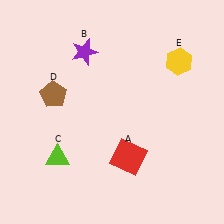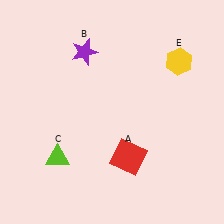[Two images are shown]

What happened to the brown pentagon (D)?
The brown pentagon (D) was removed in Image 2. It was in the top-left area of Image 1.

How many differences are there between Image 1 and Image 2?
There is 1 difference between the two images.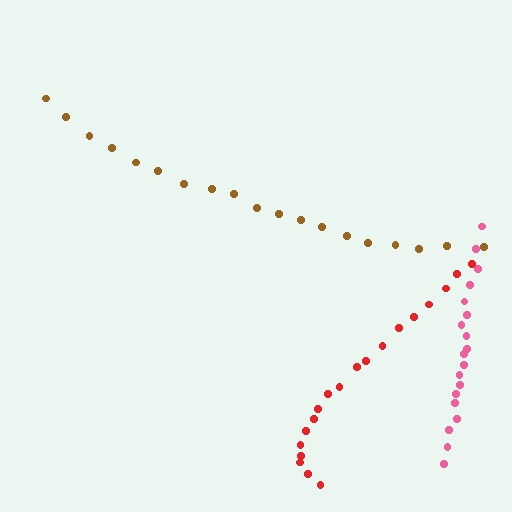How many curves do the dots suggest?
There are 3 distinct paths.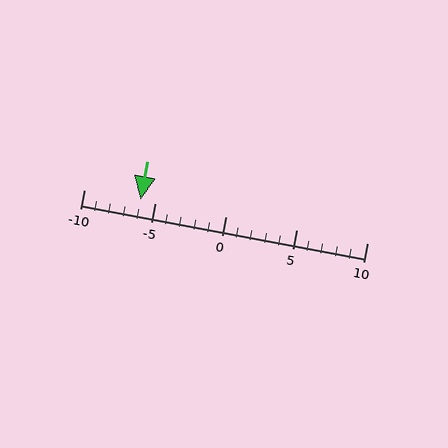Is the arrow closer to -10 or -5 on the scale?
The arrow is closer to -5.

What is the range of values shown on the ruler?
The ruler shows values from -10 to 10.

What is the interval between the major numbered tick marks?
The major tick marks are spaced 5 units apart.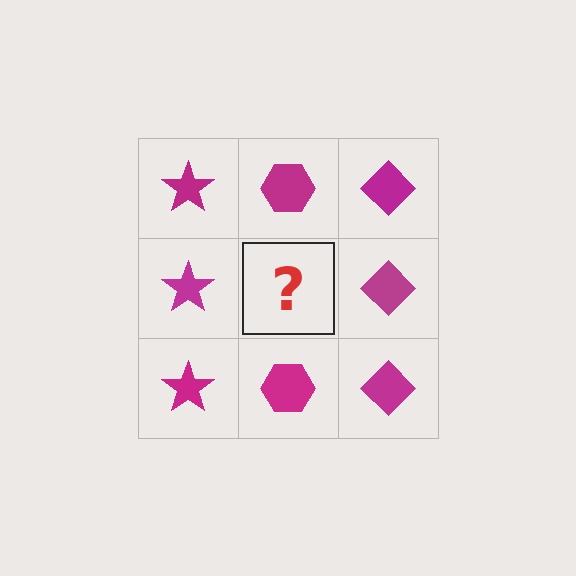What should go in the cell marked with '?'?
The missing cell should contain a magenta hexagon.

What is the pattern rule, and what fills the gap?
The rule is that each column has a consistent shape. The gap should be filled with a magenta hexagon.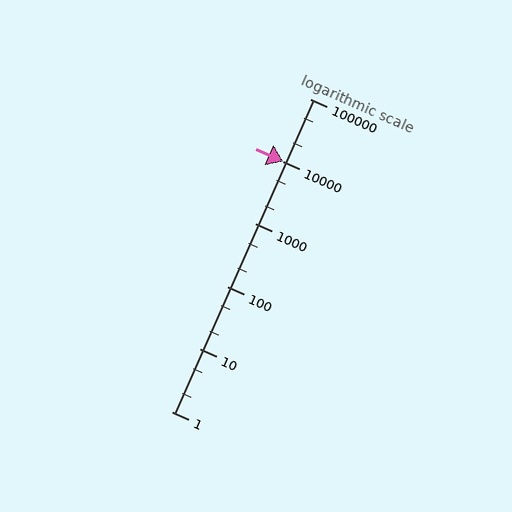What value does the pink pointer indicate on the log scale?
The pointer indicates approximately 10000.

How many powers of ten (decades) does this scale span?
The scale spans 5 decades, from 1 to 100000.